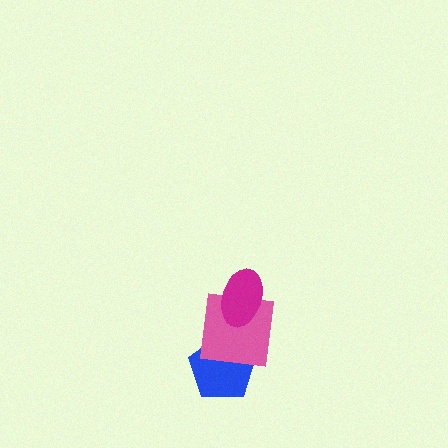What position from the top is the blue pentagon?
The blue pentagon is 3rd from the top.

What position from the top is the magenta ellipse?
The magenta ellipse is 1st from the top.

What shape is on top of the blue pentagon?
The pink square is on top of the blue pentagon.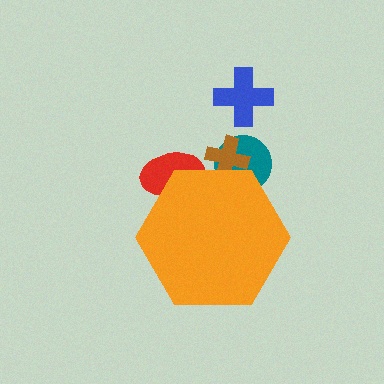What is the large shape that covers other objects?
An orange hexagon.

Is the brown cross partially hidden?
Yes, the brown cross is partially hidden behind the orange hexagon.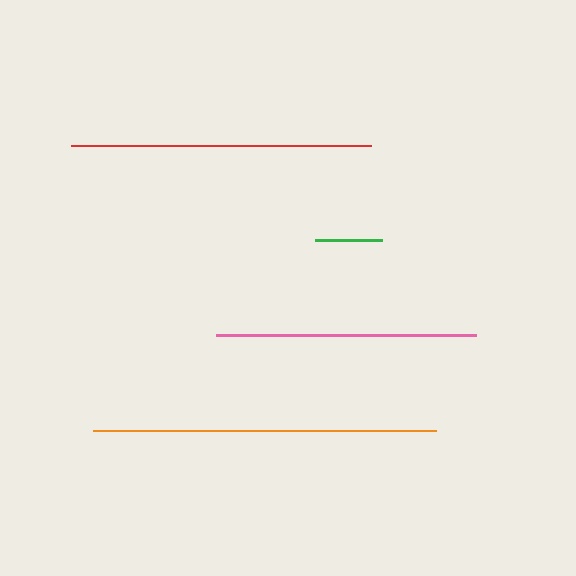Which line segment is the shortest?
The green line is the shortest at approximately 67 pixels.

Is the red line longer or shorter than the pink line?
The red line is longer than the pink line.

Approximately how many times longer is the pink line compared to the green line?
The pink line is approximately 3.9 times the length of the green line.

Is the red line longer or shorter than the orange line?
The orange line is longer than the red line.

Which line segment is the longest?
The orange line is the longest at approximately 343 pixels.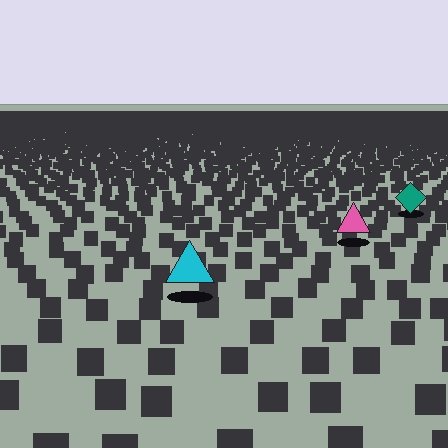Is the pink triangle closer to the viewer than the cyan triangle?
No. The cyan triangle is closer — you can tell from the texture gradient: the ground texture is coarser near it.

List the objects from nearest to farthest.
From nearest to farthest: the cyan triangle, the pink triangle, the teal diamond.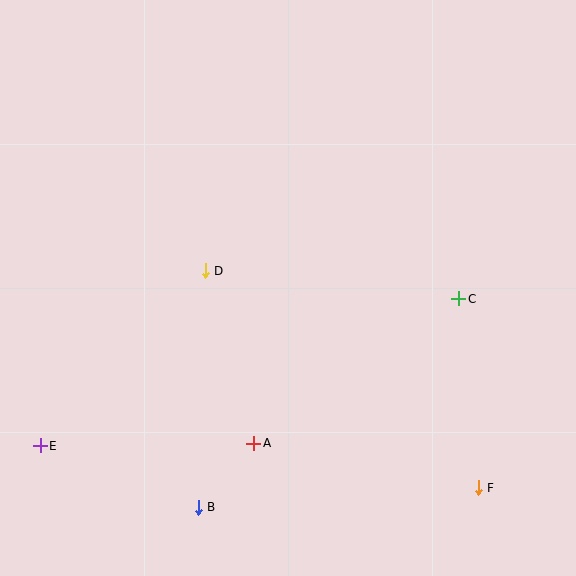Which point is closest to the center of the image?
Point D at (205, 271) is closest to the center.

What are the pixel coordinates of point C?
Point C is at (459, 299).